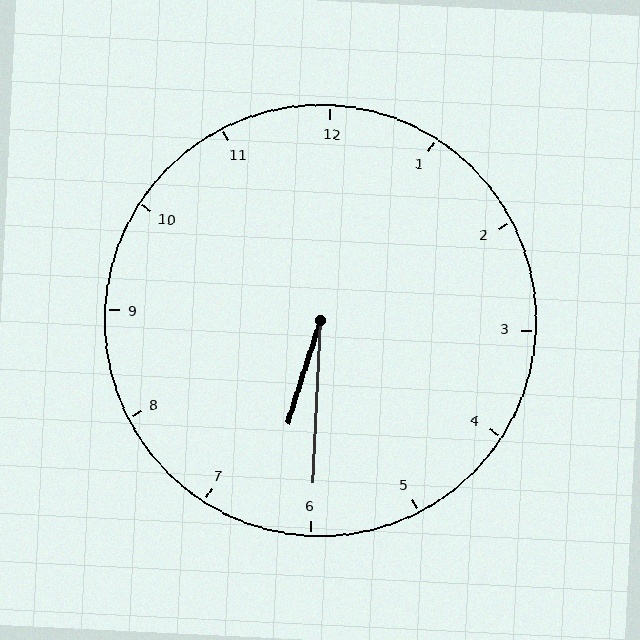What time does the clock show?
6:30.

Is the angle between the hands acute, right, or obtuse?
It is acute.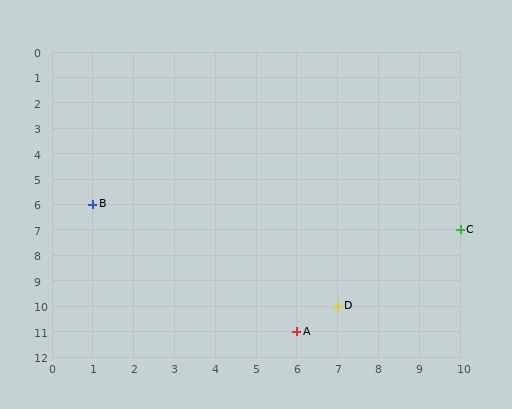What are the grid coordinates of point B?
Point B is at grid coordinates (1, 6).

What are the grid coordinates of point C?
Point C is at grid coordinates (10, 7).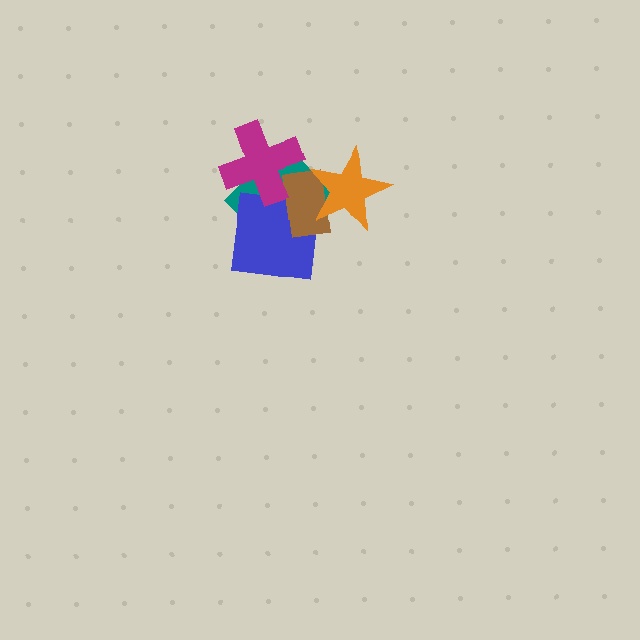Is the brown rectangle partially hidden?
Yes, it is partially covered by another shape.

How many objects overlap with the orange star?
2 objects overlap with the orange star.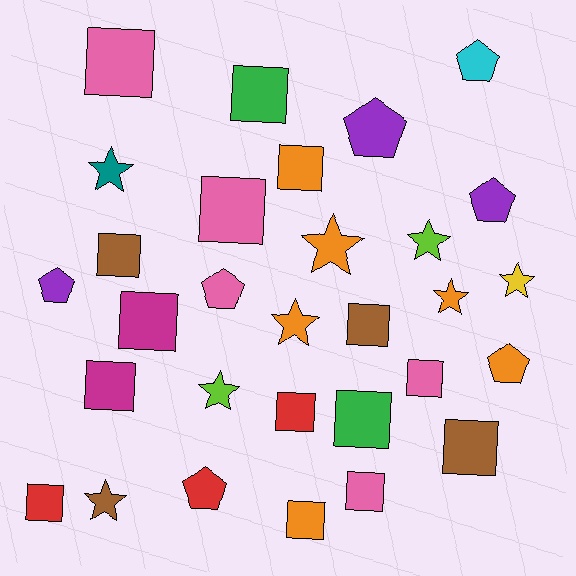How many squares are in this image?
There are 15 squares.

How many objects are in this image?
There are 30 objects.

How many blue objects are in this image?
There are no blue objects.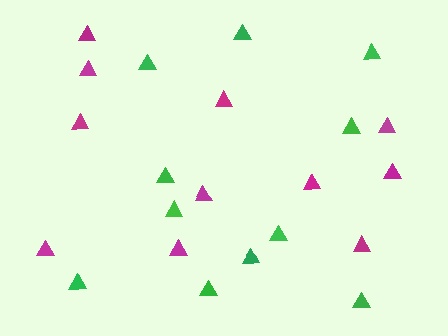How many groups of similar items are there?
There are 2 groups: one group of green triangles (11) and one group of magenta triangles (11).